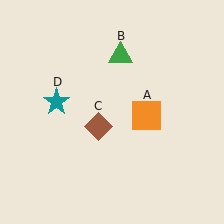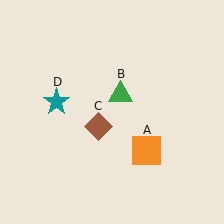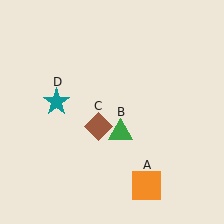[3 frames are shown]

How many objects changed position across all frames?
2 objects changed position: orange square (object A), green triangle (object B).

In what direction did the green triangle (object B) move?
The green triangle (object B) moved down.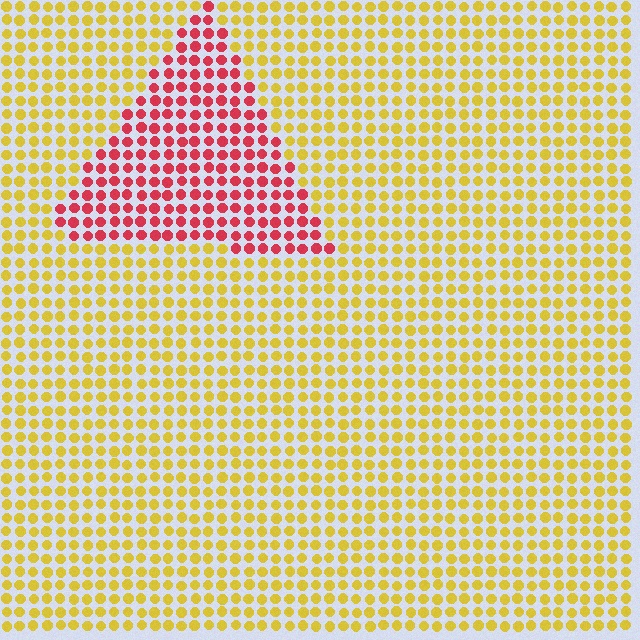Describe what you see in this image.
The image is filled with small yellow elements in a uniform arrangement. A triangle-shaped region is visible where the elements are tinted to a slightly different hue, forming a subtle color boundary.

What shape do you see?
I see a triangle.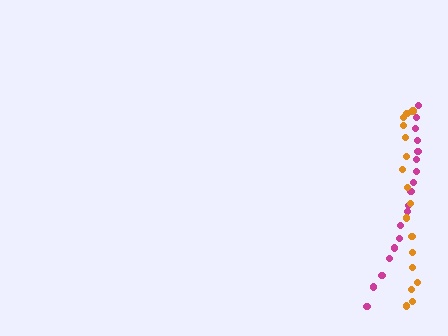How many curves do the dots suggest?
There are 2 distinct paths.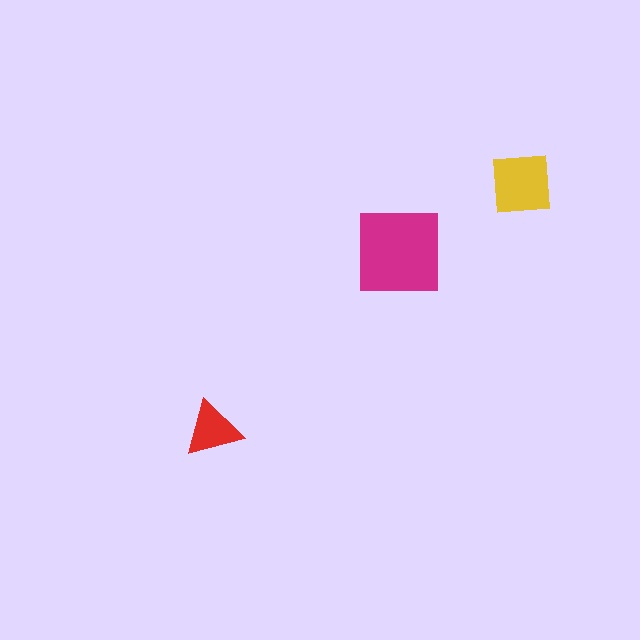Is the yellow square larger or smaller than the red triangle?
Larger.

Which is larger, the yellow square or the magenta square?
The magenta square.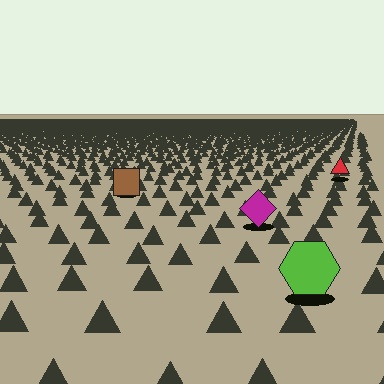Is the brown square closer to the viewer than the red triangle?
Yes. The brown square is closer — you can tell from the texture gradient: the ground texture is coarser near it.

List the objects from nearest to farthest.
From nearest to farthest: the lime hexagon, the magenta diamond, the brown square, the red triangle.